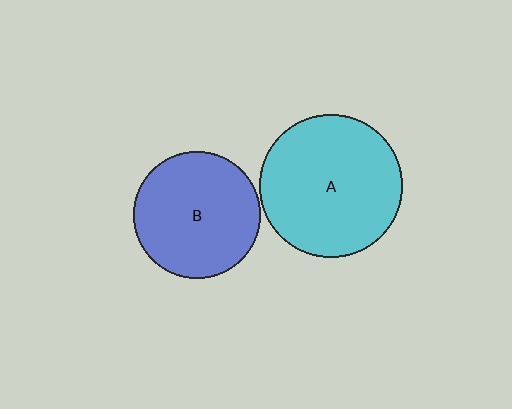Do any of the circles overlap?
No, none of the circles overlap.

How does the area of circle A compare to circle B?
Approximately 1.3 times.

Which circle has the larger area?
Circle A (cyan).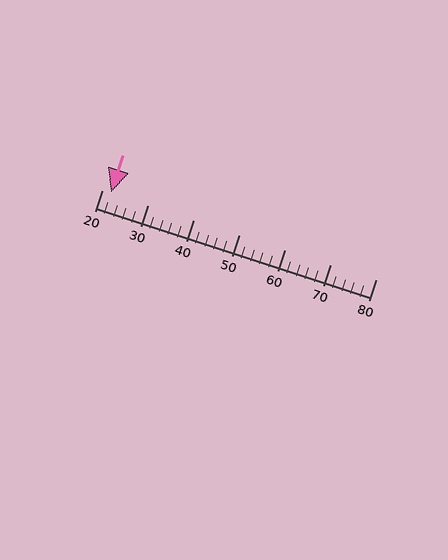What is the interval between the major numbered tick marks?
The major tick marks are spaced 10 units apart.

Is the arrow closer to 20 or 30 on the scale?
The arrow is closer to 20.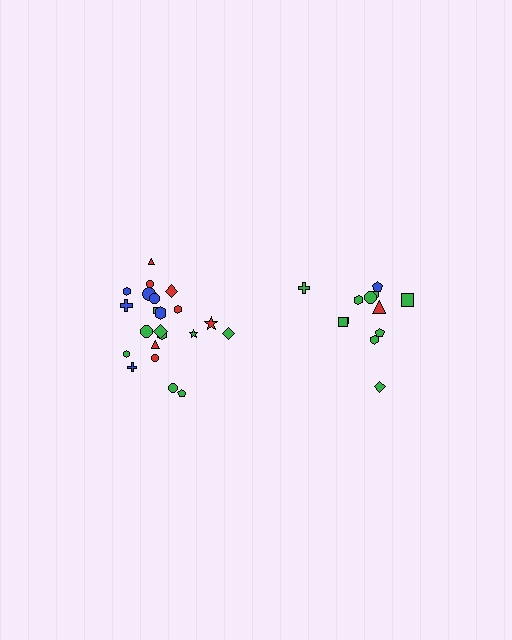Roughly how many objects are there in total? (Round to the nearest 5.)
Roughly 35 objects in total.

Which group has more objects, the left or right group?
The left group.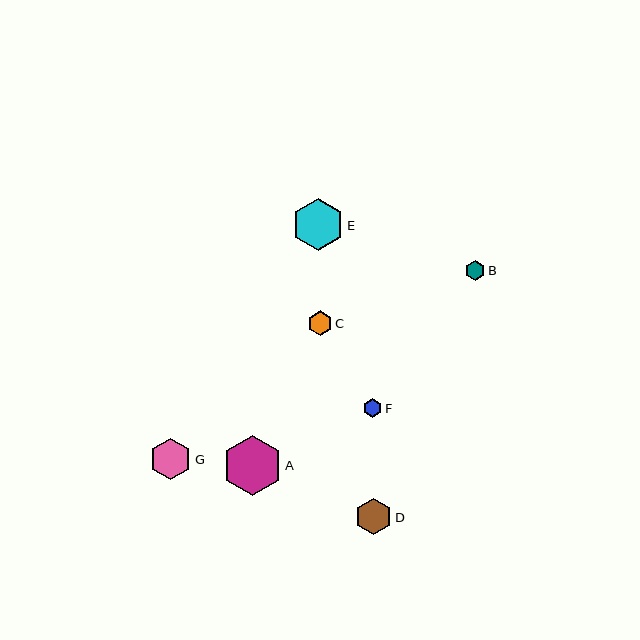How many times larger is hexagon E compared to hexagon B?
Hexagon E is approximately 2.7 times the size of hexagon B.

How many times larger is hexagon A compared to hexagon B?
Hexagon A is approximately 3.1 times the size of hexagon B.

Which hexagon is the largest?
Hexagon A is the largest with a size of approximately 60 pixels.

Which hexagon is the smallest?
Hexagon F is the smallest with a size of approximately 19 pixels.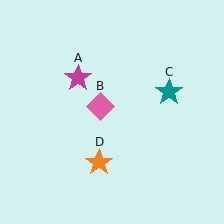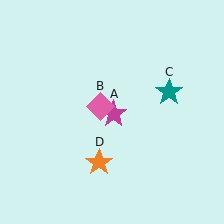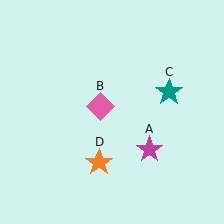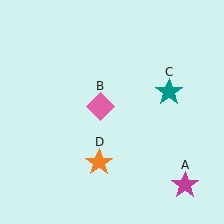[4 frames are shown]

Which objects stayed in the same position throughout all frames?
Pink diamond (object B) and teal star (object C) and orange star (object D) remained stationary.